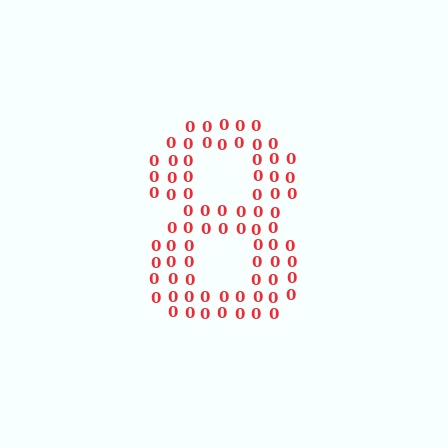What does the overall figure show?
The overall figure shows the digit 8.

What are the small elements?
The small elements are digit 0's.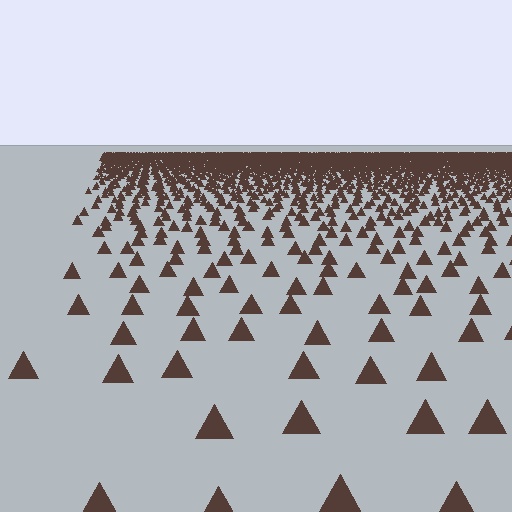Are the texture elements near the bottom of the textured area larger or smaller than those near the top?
Larger. Near the bottom, elements are closer to the viewer and appear at a bigger on-screen size.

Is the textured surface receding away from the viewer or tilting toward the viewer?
The surface is receding away from the viewer. Texture elements get smaller and denser toward the top.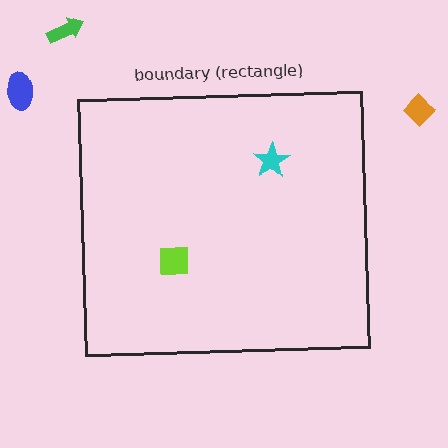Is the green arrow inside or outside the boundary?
Outside.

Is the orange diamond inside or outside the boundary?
Outside.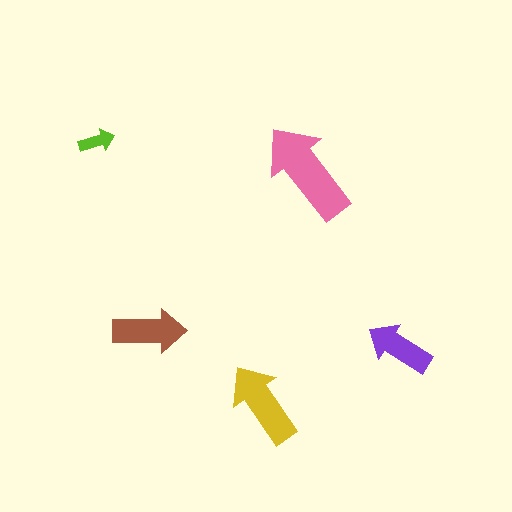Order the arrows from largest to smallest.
the pink one, the yellow one, the brown one, the purple one, the lime one.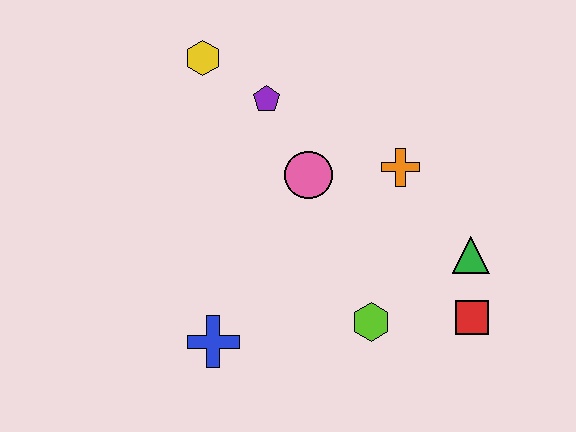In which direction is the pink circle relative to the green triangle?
The pink circle is to the left of the green triangle.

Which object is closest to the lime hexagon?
The red square is closest to the lime hexagon.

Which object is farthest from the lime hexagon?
The yellow hexagon is farthest from the lime hexagon.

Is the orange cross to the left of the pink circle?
No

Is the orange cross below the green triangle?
No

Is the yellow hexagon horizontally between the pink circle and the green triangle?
No